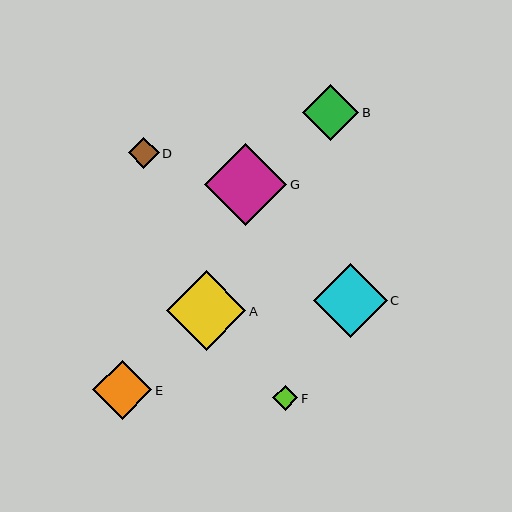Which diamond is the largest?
Diamond G is the largest with a size of approximately 82 pixels.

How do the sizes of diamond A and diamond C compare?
Diamond A and diamond C are approximately the same size.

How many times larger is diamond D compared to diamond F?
Diamond D is approximately 1.2 times the size of diamond F.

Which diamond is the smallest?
Diamond F is the smallest with a size of approximately 25 pixels.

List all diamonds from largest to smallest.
From largest to smallest: G, A, C, E, B, D, F.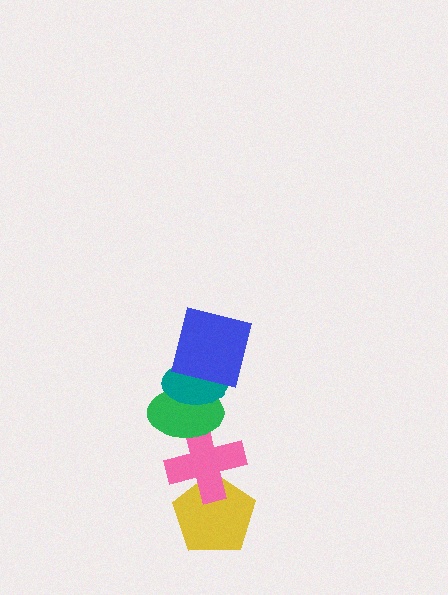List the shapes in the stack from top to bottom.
From top to bottom: the blue square, the teal ellipse, the green ellipse, the pink cross, the yellow pentagon.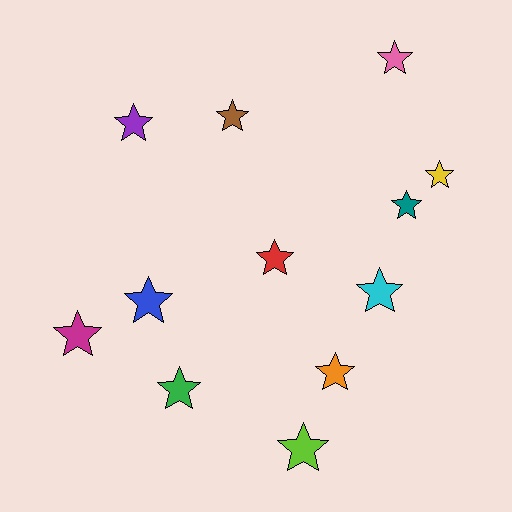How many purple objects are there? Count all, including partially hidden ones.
There is 1 purple object.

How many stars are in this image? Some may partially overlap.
There are 12 stars.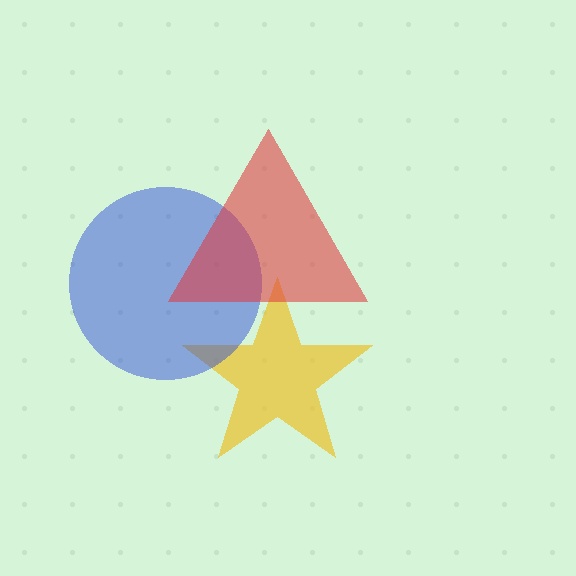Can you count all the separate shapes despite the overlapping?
Yes, there are 3 separate shapes.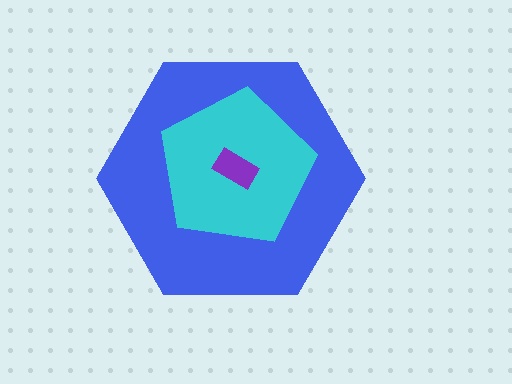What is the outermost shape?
The blue hexagon.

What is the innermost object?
The purple rectangle.